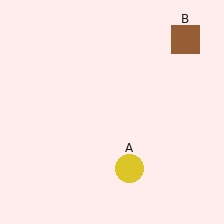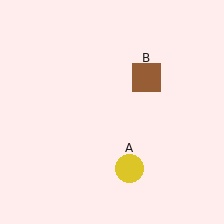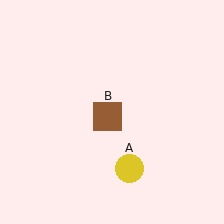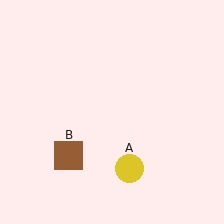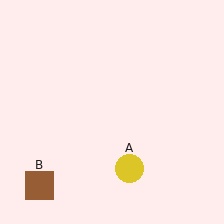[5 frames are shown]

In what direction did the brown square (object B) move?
The brown square (object B) moved down and to the left.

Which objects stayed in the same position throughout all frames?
Yellow circle (object A) remained stationary.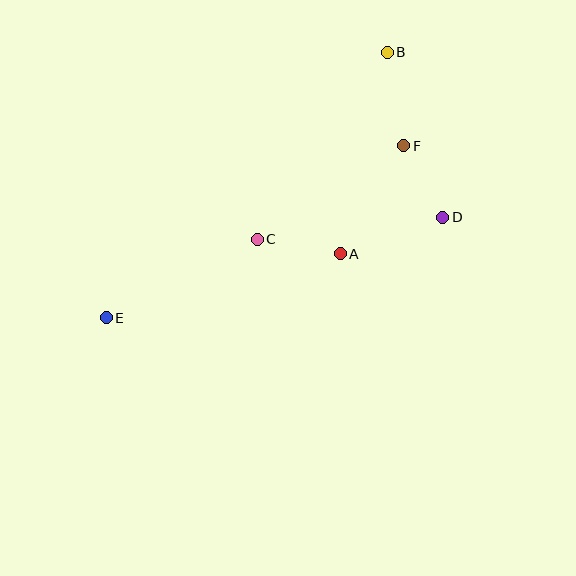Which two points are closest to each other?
Points D and F are closest to each other.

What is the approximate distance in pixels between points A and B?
The distance between A and B is approximately 207 pixels.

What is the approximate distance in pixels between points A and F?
The distance between A and F is approximately 125 pixels.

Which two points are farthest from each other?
Points B and E are farthest from each other.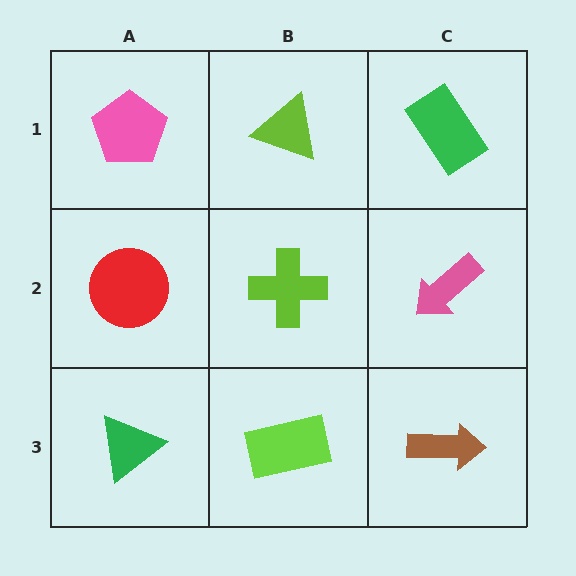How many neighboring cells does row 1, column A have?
2.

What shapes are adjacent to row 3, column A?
A red circle (row 2, column A), a lime rectangle (row 3, column B).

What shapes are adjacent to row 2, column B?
A lime triangle (row 1, column B), a lime rectangle (row 3, column B), a red circle (row 2, column A), a pink arrow (row 2, column C).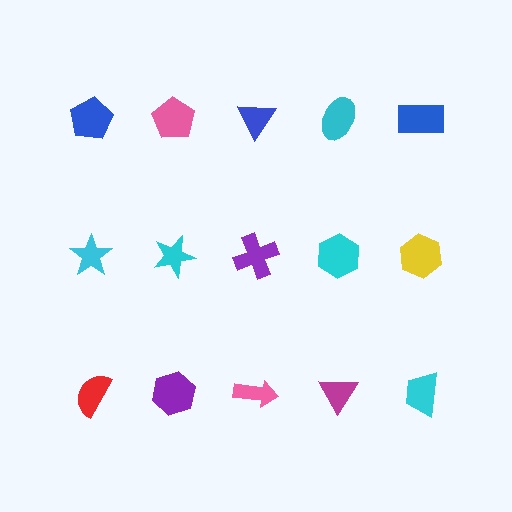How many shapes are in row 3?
5 shapes.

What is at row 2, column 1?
A cyan star.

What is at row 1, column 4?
A cyan ellipse.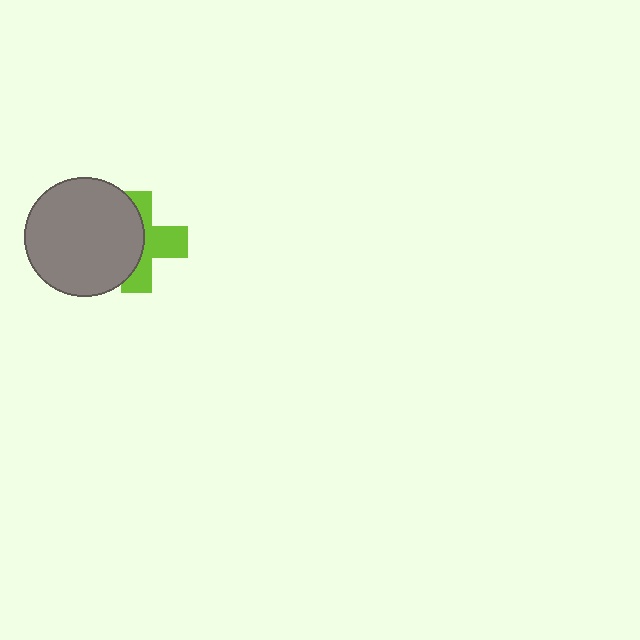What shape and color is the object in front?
The object in front is a gray circle.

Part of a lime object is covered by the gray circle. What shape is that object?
It is a cross.